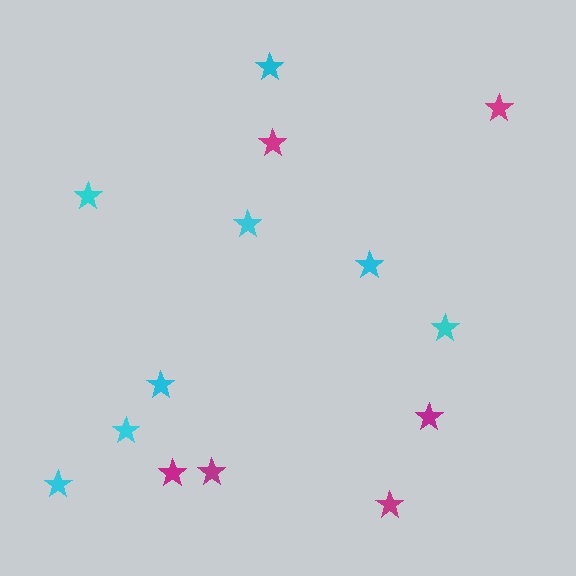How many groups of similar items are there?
There are 2 groups: one group of cyan stars (8) and one group of magenta stars (6).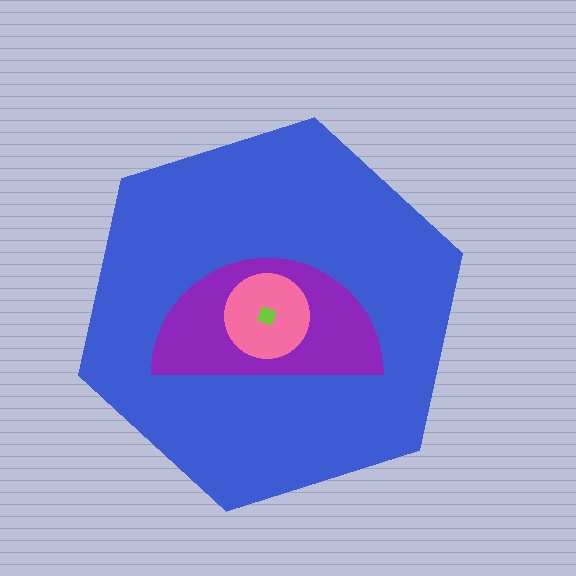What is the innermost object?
The lime diamond.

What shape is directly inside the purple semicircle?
The pink circle.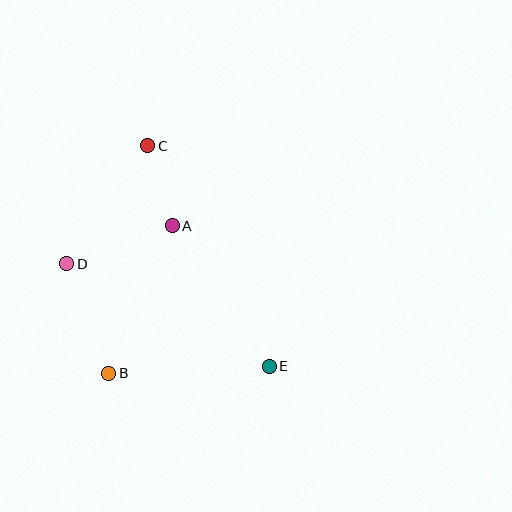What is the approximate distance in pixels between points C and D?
The distance between C and D is approximately 143 pixels.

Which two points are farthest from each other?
Points C and E are farthest from each other.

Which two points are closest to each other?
Points A and C are closest to each other.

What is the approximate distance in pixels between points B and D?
The distance between B and D is approximately 117 pixels.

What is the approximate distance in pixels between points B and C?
The distance between B and C is approximately 231 pixels.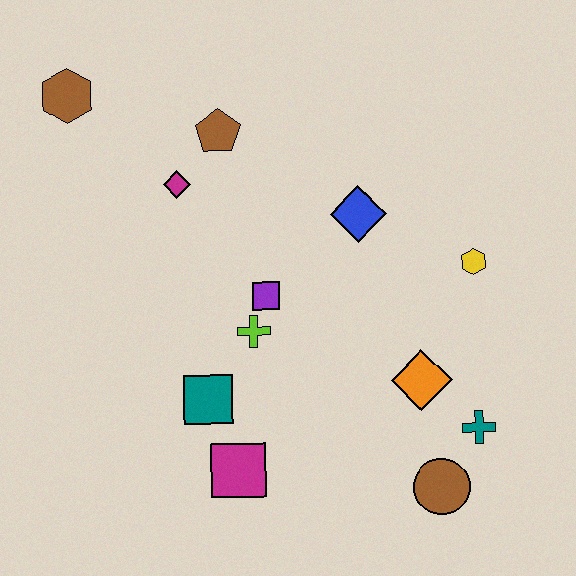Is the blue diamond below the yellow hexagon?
No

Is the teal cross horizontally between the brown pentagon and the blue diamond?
No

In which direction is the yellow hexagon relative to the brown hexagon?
The yellow hexagon is to the right of the brown hexagon.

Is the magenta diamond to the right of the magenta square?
No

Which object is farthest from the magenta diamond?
The brown circle is farthest from the magenta diamond.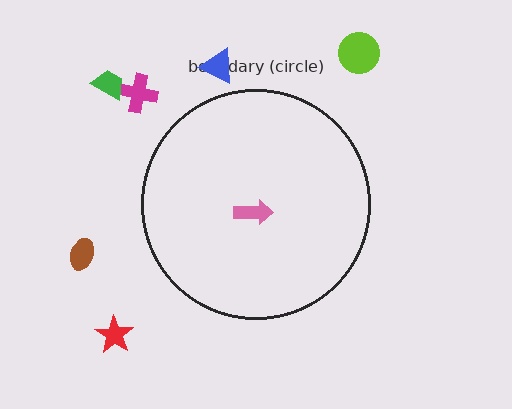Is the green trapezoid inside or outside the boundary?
Outside.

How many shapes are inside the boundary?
1 inside, 6 outside.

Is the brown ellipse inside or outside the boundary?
Outside.